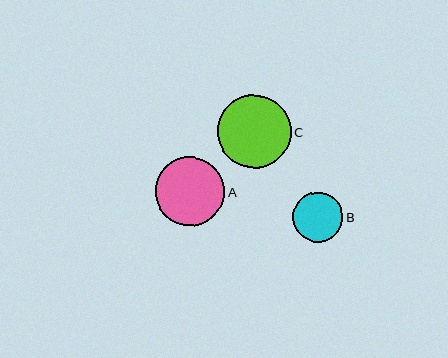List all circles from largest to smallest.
From largest to smallest: C, A, B.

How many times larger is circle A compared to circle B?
Circle A is approximately 1.4 times the size of circle B.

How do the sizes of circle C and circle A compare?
Circle C and circle A are approximately the same size.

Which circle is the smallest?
Circle B is the smallest with a size of approximately 50 pixels.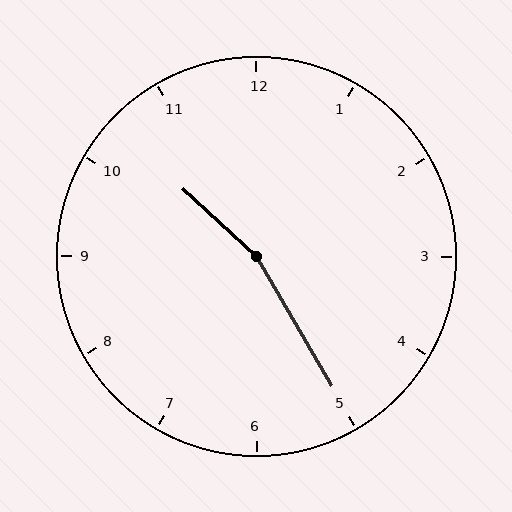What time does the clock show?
10:25.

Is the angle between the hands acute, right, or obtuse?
It is obtuse.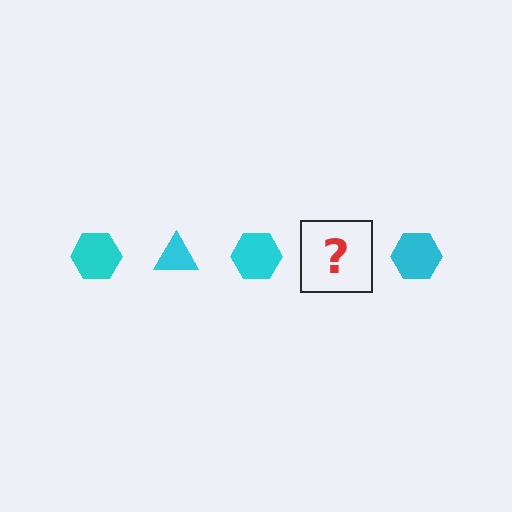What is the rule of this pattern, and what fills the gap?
The rule is that the pattern cycles through hexagon, triangle shapes in cyan. The gap should be filled with a cyan triangle.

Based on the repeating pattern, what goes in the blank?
The blank should be a cyan triangle.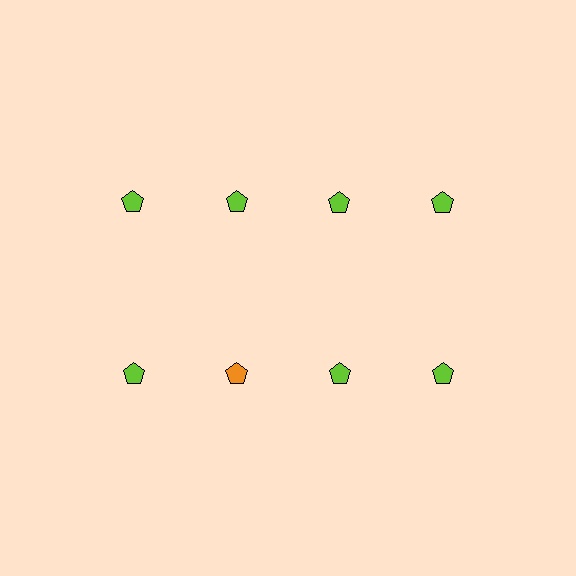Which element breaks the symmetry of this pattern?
The orange pentagon in the second row, second from left column breaks the symmetry. All other shapes are lime pentagons.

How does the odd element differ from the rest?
It has a different color: orange instead of lime.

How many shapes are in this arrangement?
There are 8 shapes arranged in a grid pattern.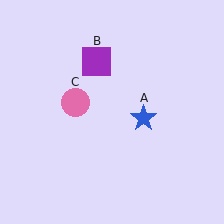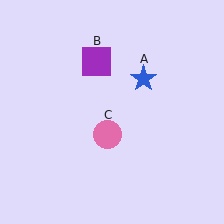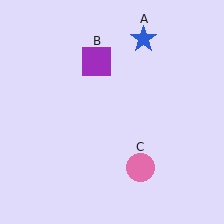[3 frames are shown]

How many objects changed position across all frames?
2 objects changed position: blue star (object A), pink circle (object C).